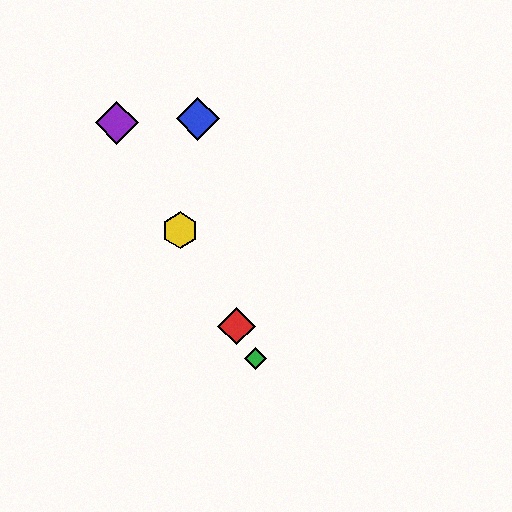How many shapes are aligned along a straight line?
4 shapes (the red diamond, the green diamond, the yellow hexagon, the purple diamond) are aligned along a straight line.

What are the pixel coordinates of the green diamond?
The green diamond is at (256, 359).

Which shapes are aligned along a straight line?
The red diamond, the green diamond, the yellow hexagon, the purple diamond are aligned along a straight line.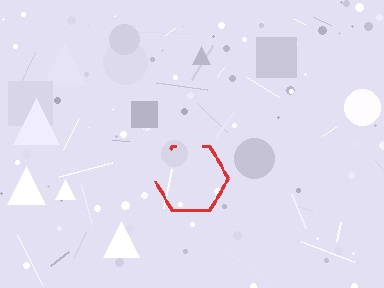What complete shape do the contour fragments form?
The contour fragments form a hexagon.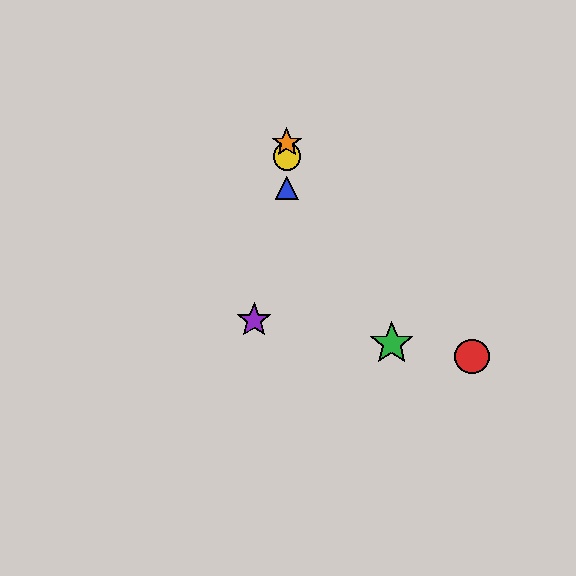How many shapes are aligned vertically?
3 shapes (the blue triangle, the yellow circle, the orange star) are aligned vertically.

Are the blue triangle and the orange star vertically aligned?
Yes, both are at x≈287.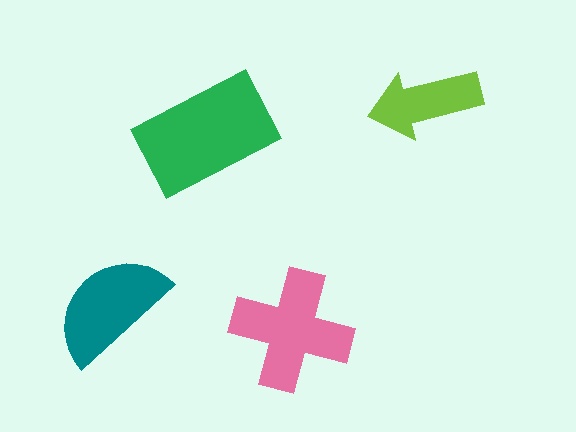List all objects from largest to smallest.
The green rectangle, the pink cross, the teal semicircle, the lime arrow.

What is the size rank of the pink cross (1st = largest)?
2nd.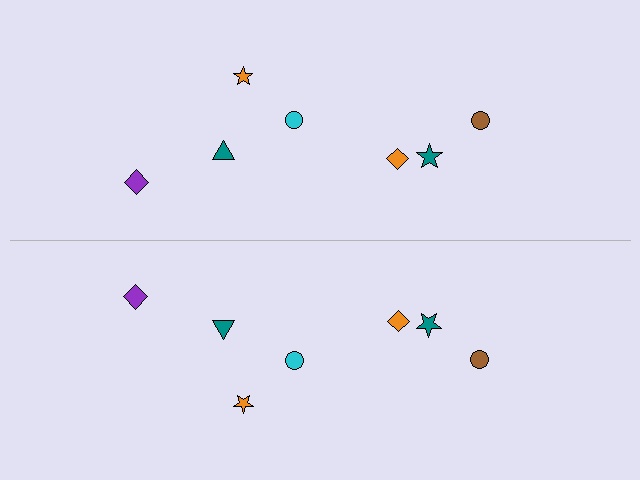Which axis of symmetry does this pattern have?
The pattern has a horizontal axis of symmetry running through the center of the image.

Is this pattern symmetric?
Yes, this pattern has bilateral (reflection) symmetry.